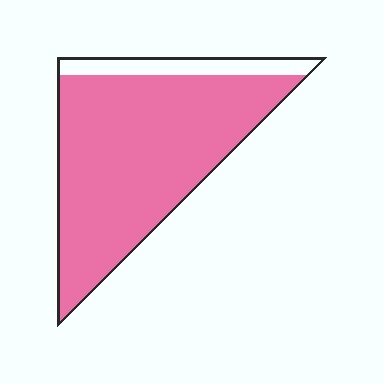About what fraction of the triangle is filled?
About seven eighths (7/8).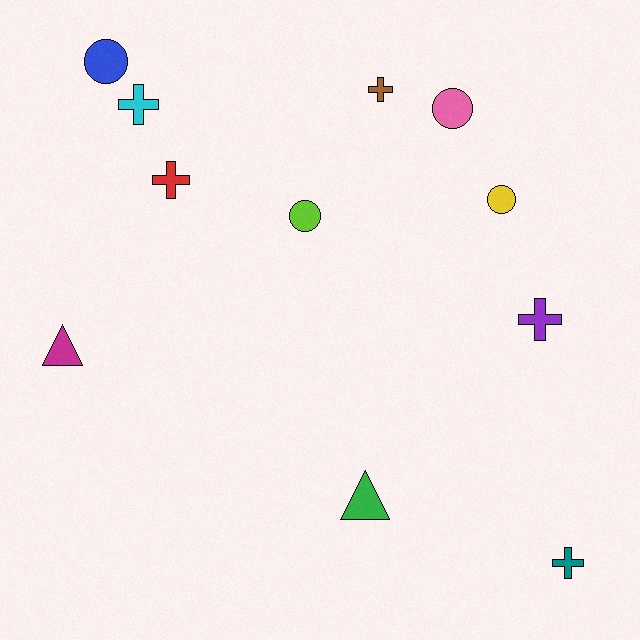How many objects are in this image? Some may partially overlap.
There are 11 objects.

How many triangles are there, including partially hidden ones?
There are 2 triangles.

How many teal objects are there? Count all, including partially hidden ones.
There is 1 teal object.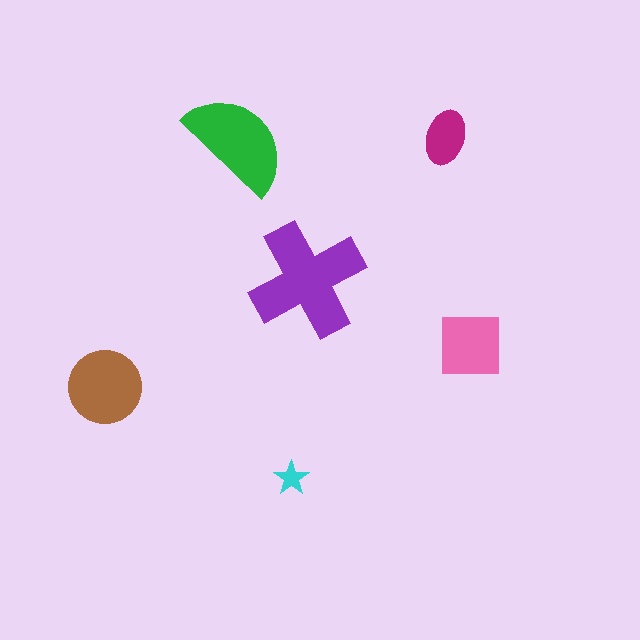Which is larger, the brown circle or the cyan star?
The brown circle.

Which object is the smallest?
The cyan star.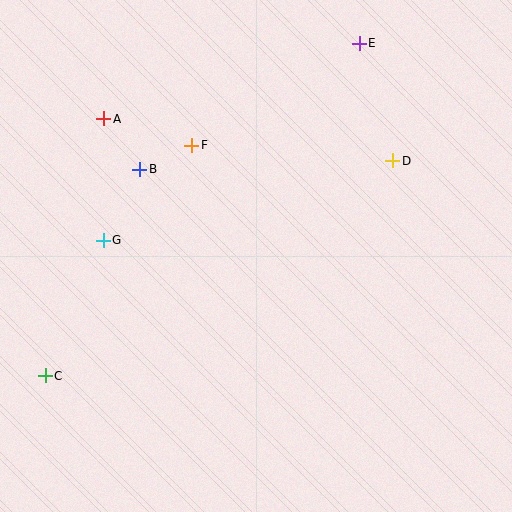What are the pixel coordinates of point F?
Point F is at (192, 145).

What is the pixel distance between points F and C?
The distance between F and C is 273 pixels.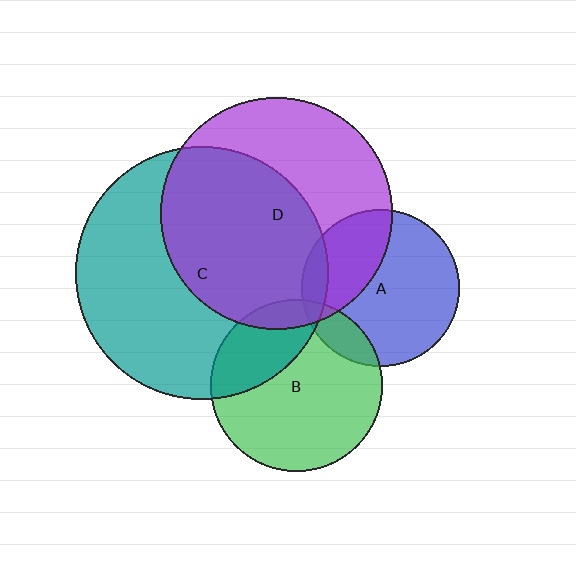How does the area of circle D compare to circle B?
Approximately 1.8 times.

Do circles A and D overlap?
Yes.